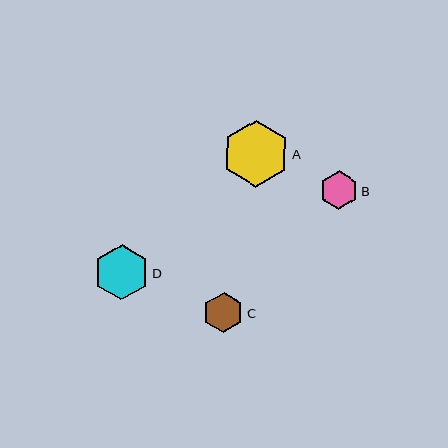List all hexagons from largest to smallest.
From largest to smallest: A, D, C, B.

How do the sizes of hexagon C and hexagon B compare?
Hexagon C and hexagon B are approximately the same size.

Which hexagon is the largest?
Hexagon A is the largest with a size of approximately 67 pixels.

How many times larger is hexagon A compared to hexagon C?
Hexagon A is approximately 1.6 times the size of hexagon C.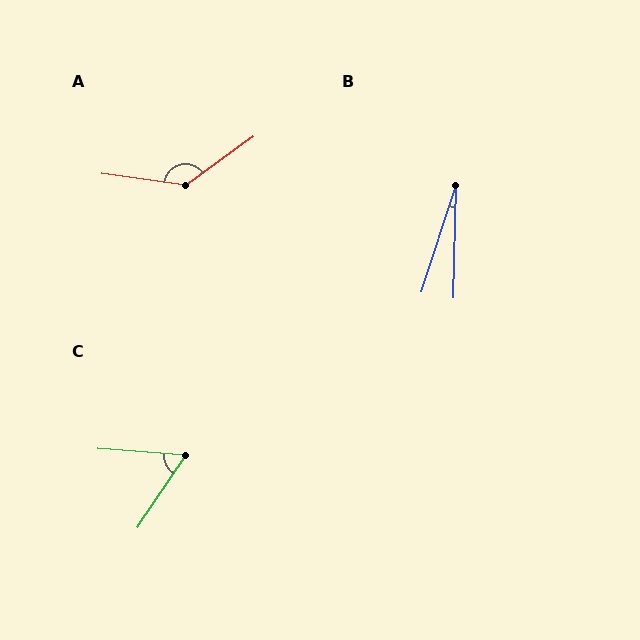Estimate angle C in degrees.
Approximately 61 degrees.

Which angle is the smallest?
B, at approximately 17 degrees.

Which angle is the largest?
A, at approximately 137 degrees.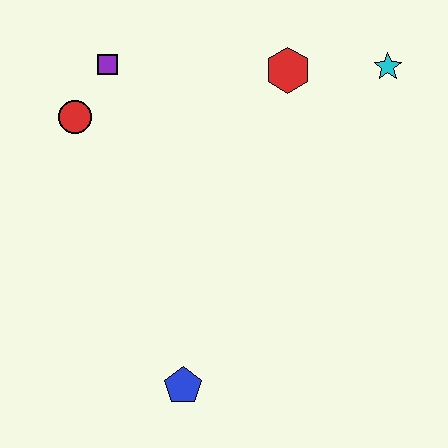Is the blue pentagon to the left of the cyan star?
Yes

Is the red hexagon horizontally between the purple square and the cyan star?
Yes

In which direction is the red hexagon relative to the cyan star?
The red hexagon is to the left of the cyan star.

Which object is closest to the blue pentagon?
The red circle is closest to the blue pentagon.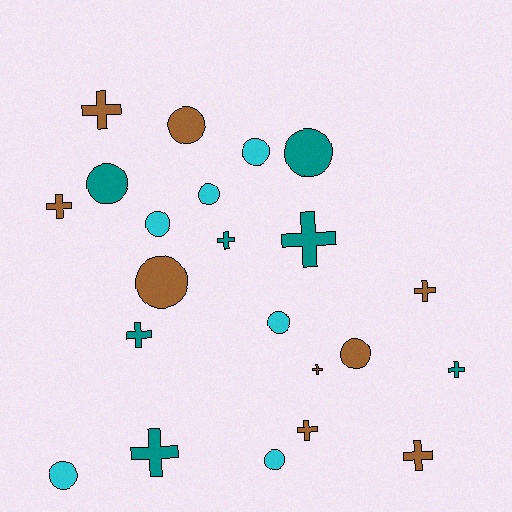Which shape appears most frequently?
Circle, with 11 objects.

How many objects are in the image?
There are 22 objects.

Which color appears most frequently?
Brown, with 9 objects.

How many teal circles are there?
There are 2 teal circles.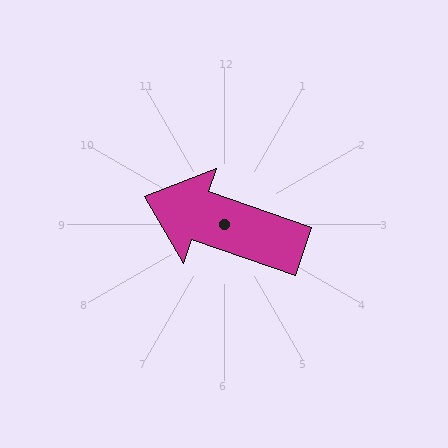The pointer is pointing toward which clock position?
Roughly 10 o'clock.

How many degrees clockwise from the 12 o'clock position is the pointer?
Approximately 289 degrees.